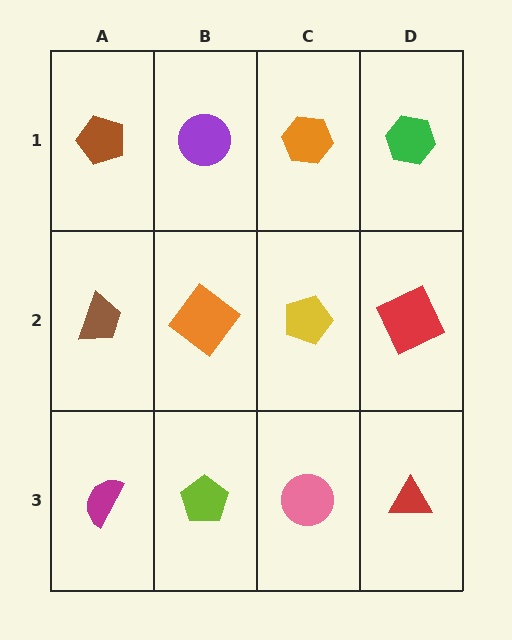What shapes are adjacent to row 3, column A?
A brown trapezoid (row 2, column A), a lime pentagon (row 3, column B).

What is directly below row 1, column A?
A brown trapezoid.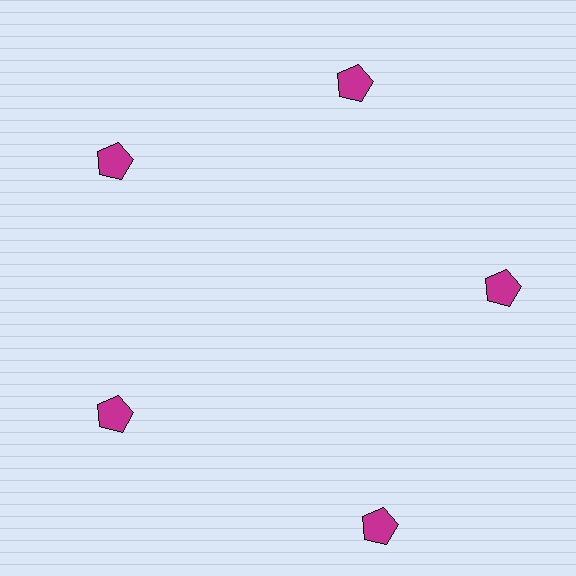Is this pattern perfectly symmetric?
No. The 5 magenta pentagons are arranged in a ring, but one element near the 5 o'clock position is pushed outward from the center, breaking the 5-fold rotational symmetry.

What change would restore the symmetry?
The symmetry would be restored by moving it inward, back onto the ring so that all 5 pentagons sit at equal angles and equal distance from the center.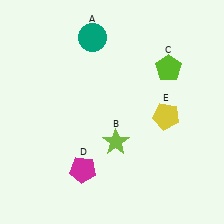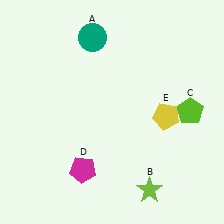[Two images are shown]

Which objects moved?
The objects that moved are: the lime star (B), the lime pentagon (C).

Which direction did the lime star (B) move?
The lime star (B) moved down.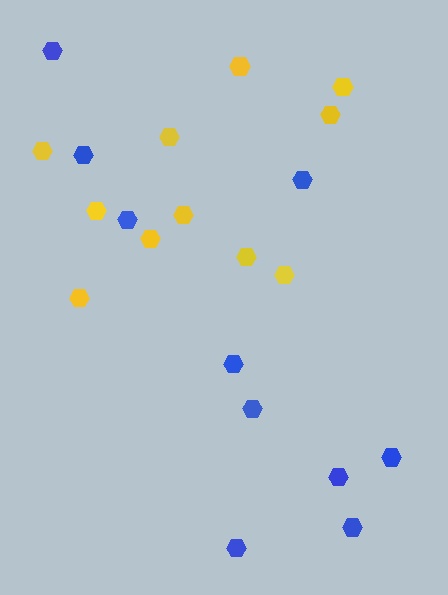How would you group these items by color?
There are 2 groups: one group of blue hexagons (10) and one group of yellow hexagons (11).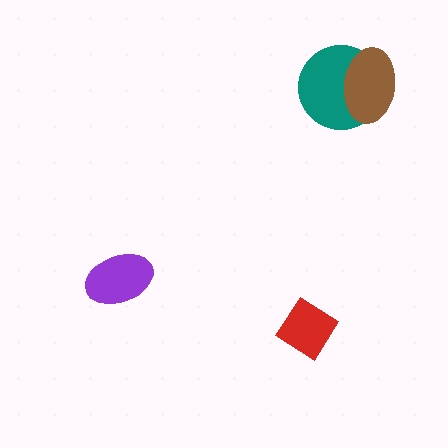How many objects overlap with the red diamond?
0 objects overlap with the red diamond.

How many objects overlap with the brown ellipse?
1 object overlaps with the brown ellipse.